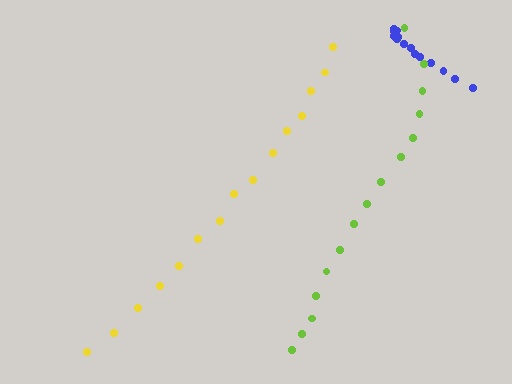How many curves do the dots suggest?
There are 3 distinct paths.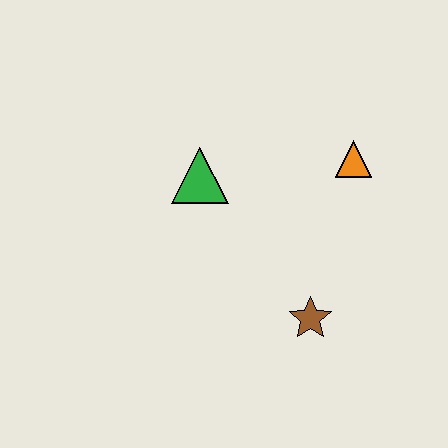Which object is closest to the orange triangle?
The green triangle is closest to the orange triangle.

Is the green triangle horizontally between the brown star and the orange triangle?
No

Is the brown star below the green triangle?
Yes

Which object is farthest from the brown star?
The green triangle is farthest from the brown star.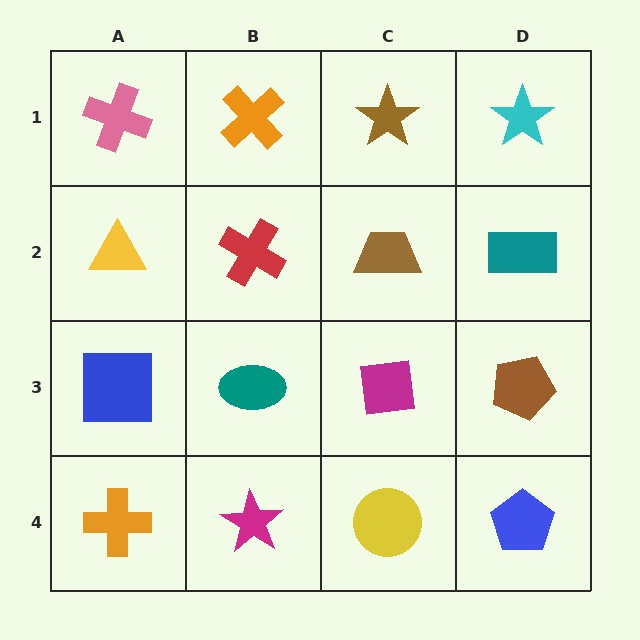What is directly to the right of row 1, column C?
A cyan star.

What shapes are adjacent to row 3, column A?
A yellow triangle (row 2, column A), an orange cross (row 4, column A), a teal ellipse (row 3, column B).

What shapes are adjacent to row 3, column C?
A brown trapezoid (row 2, column C), a yellow circle (row 4, column C), a teal ellipse (row 3, column B), a brown pentagon (row 3, column D).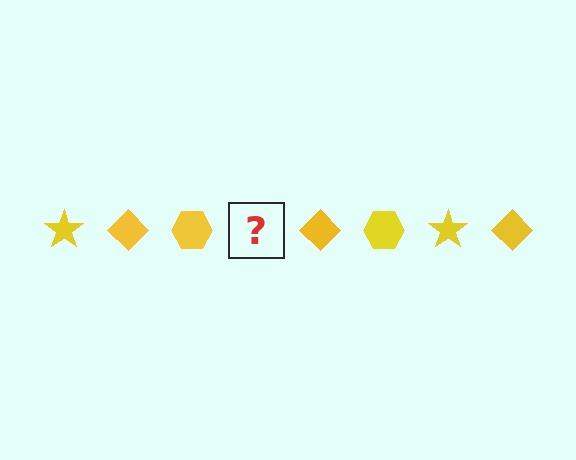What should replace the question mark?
The question mark should be replaced with a yellow star.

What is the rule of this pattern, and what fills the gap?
The rule is that the pattern cycles through star, diamond, hexagon shapes in yellow. The gap should be filled with a yellow star.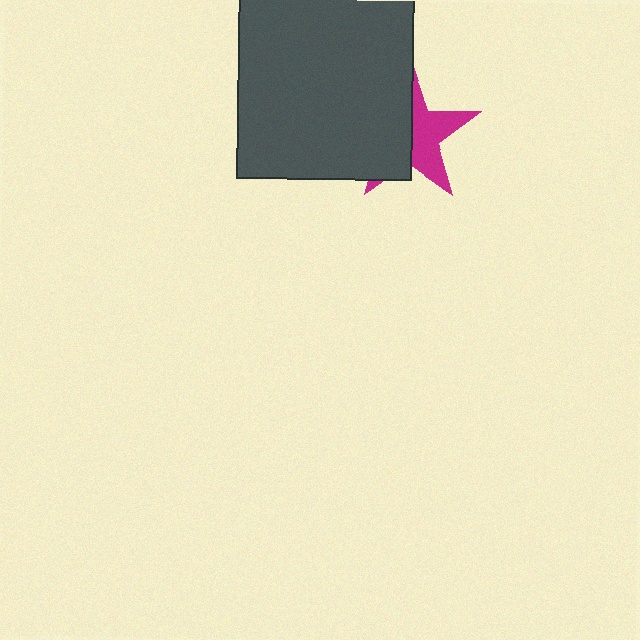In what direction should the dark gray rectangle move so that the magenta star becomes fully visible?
The dark gray rectangle should move left. That is the shortest direction to clear the overlap and leave the magenta star fully visible.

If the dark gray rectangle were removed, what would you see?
You would see the complete magenta star.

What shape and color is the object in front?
The object in front is a dark gray rectangle.